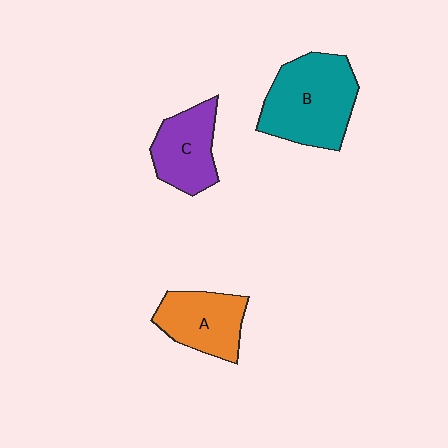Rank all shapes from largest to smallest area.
From largest to smallest: B (teal), A (orange), C (purple).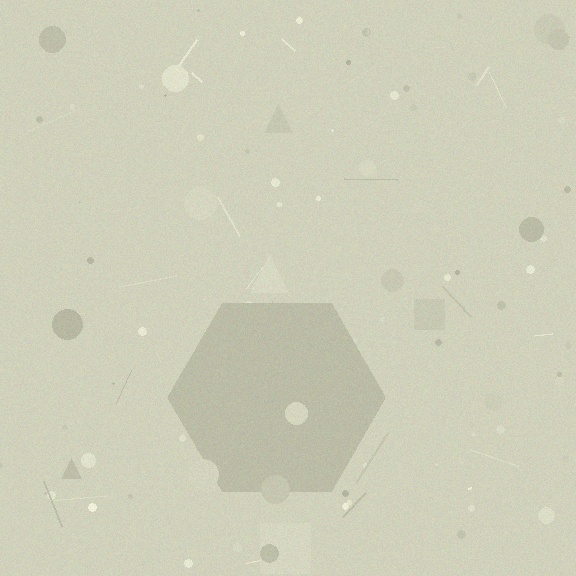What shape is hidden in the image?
A hexagon is hidden in the image.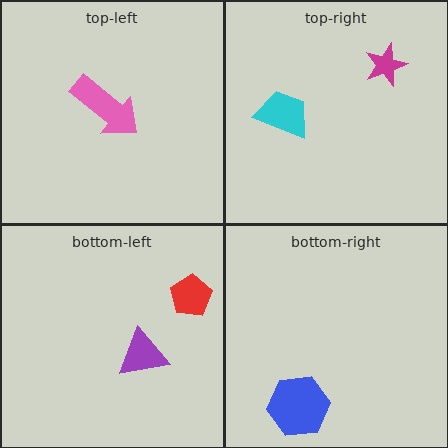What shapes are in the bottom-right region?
The blue hexagon.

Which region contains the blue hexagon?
The bottom-right region.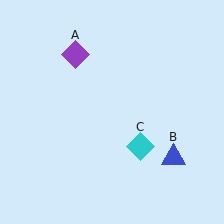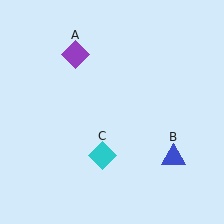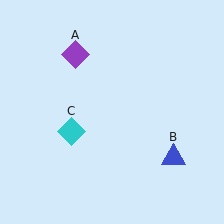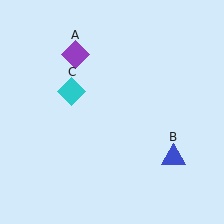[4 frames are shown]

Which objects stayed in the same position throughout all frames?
Purple diamond (object A) and blue triangle (object B) remained stationary.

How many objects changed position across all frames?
1 object changed position: cyan diamond (object C).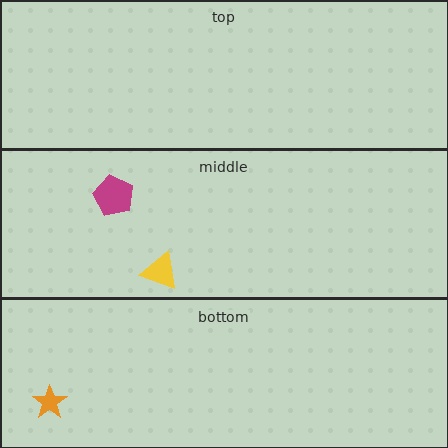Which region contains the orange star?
The bottom region.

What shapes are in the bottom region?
The orange star.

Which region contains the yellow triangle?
The middle region.